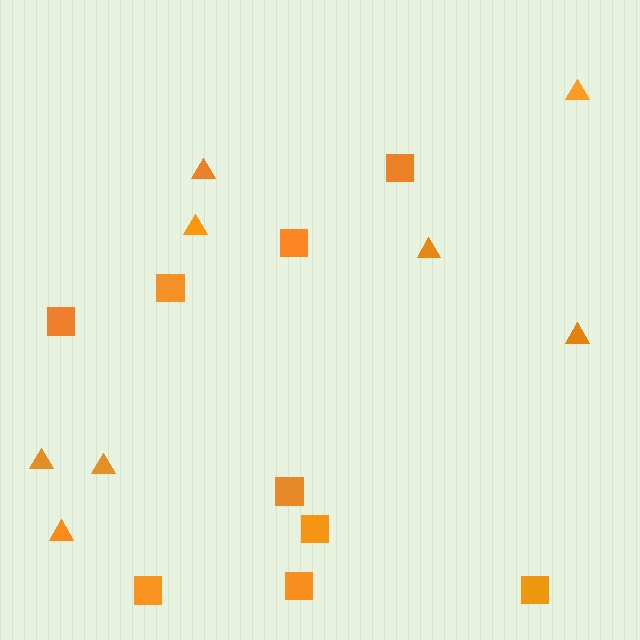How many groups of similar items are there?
There are 2 groups: one group of squares (9) and one group of triangles (8).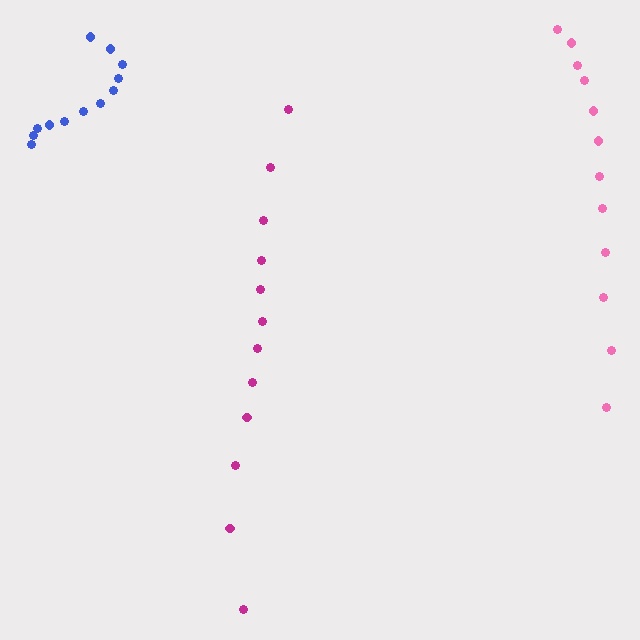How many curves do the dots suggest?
There are 3 distinct paths.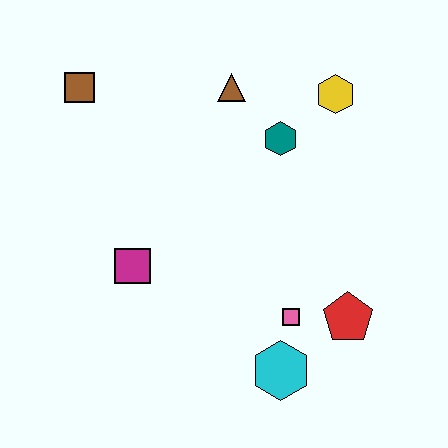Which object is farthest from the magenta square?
The yellow hexagon is farthest from the magenta square.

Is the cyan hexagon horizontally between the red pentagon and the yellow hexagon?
No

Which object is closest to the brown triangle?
The teal hexagon is closest to the brown triangle.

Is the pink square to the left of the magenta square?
No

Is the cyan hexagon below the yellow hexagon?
Yes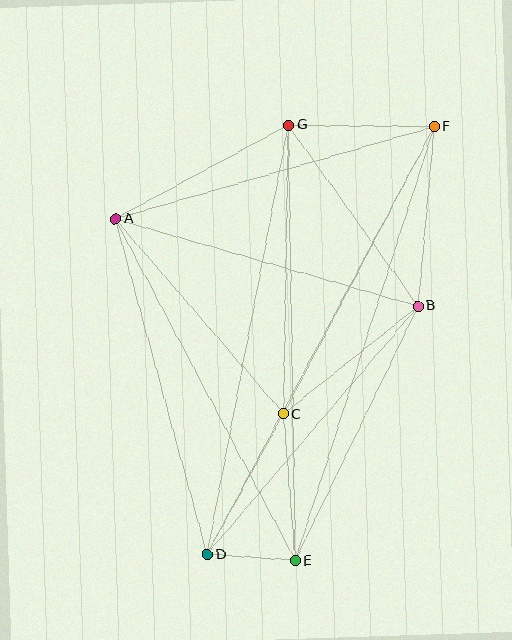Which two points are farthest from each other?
Points D and F are farthest from each other.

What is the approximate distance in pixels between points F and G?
The distance between F and G is approximately 146 pixels.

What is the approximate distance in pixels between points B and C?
The distance between B and C is approximately 172 pixels.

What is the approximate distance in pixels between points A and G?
The distance between A and G is approximately 197 pixels.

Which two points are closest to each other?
Points D and E are closest to each other.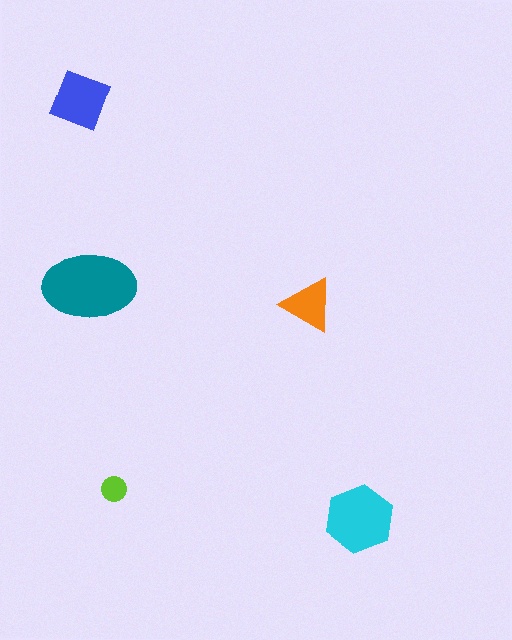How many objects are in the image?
There are 5 objects in the image.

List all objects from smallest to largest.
The lime circle, the orange triangle, the blue square, the cyan hexagon, the teal ellipse.